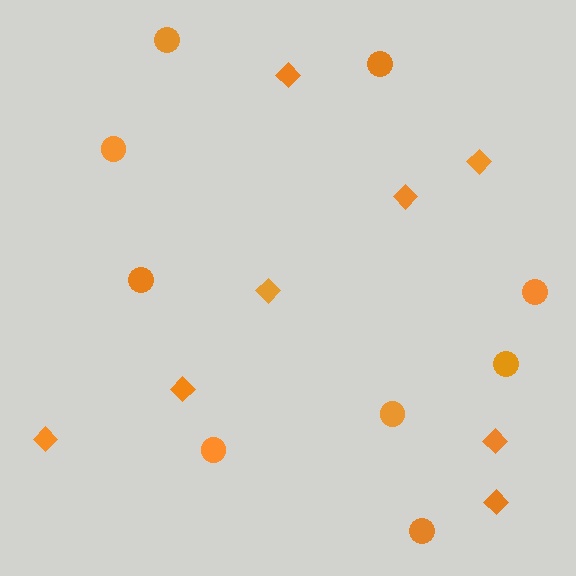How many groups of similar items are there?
There are 2 groups: one group of circles (9) and one group of diamonds (8).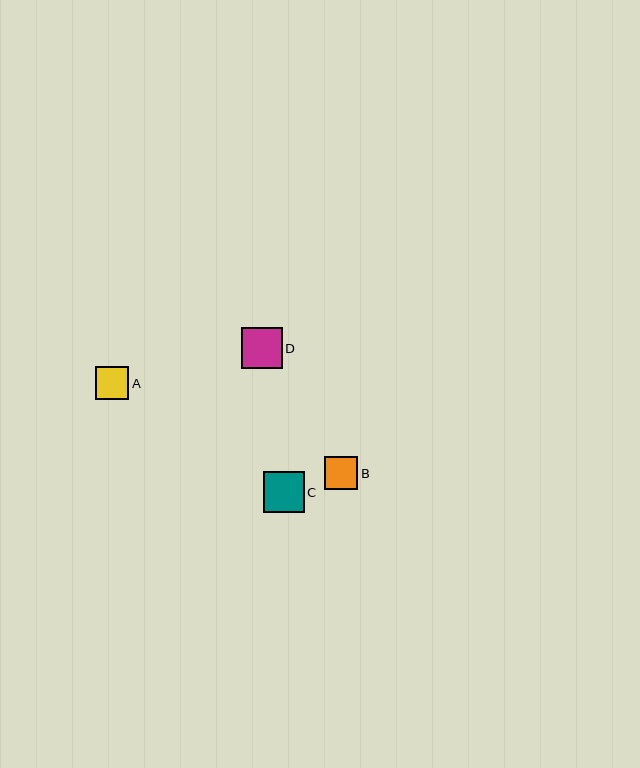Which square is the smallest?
Square A is the smallest with a size of approximately 33 pixels.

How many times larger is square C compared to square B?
Square C is approximately 1.2 times the size of square B.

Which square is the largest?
Square C is the largest with a size of approximately 41 pixels.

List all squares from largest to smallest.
From largest to smallest: C, D, B, A.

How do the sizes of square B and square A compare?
Square B and square A are approximately the same size.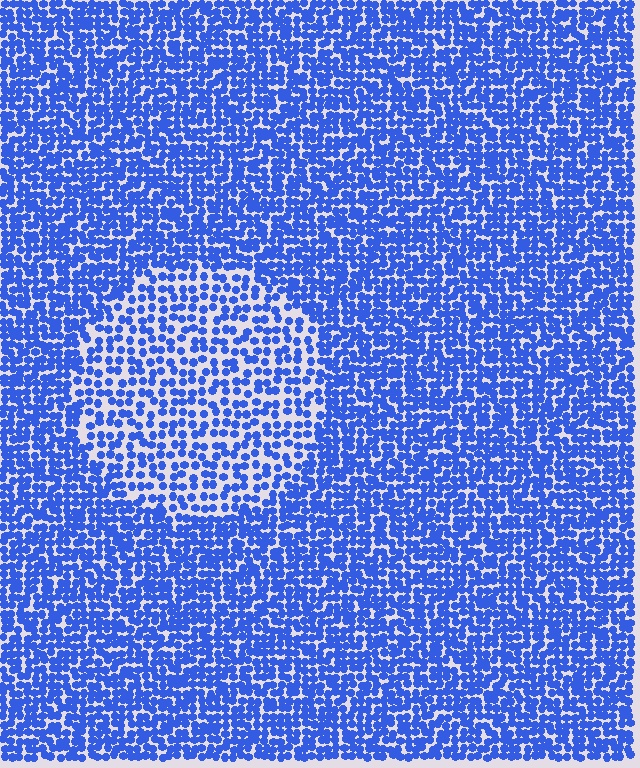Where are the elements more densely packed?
The elements are more densely packed outside the circle boundary.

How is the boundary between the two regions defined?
The boundary is defined by a change in element density (approximately 1.7x ratio). All elements are the same color, size, and shape.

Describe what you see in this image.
The image contains small blue elements arranged at two different densities. A circle-shaped region is visible where the elements are less densely packed than the surrounding area.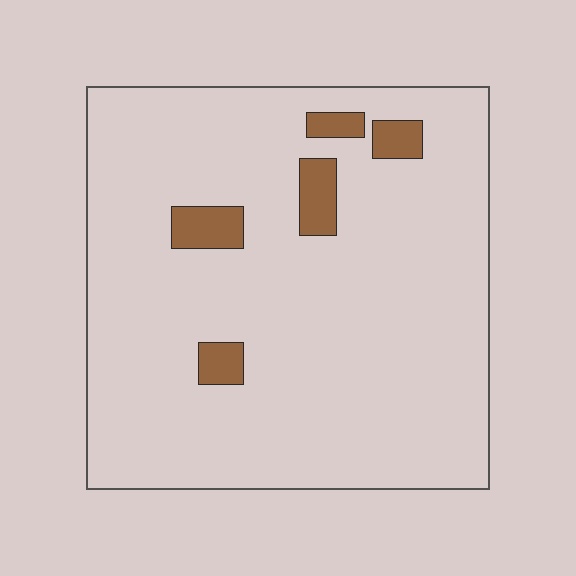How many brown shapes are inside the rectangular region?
5.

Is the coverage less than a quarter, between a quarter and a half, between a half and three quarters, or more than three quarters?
Less than a quarter.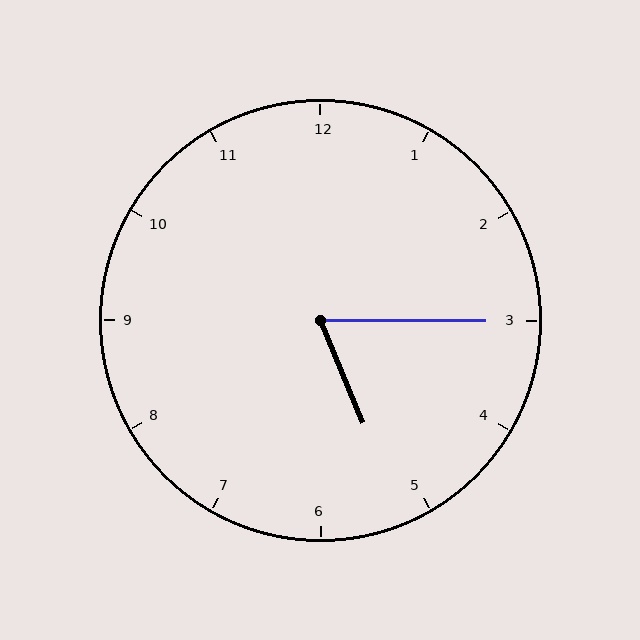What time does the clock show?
5:15.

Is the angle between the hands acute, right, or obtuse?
It is acute.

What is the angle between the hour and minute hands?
Approximately 68 degrees.